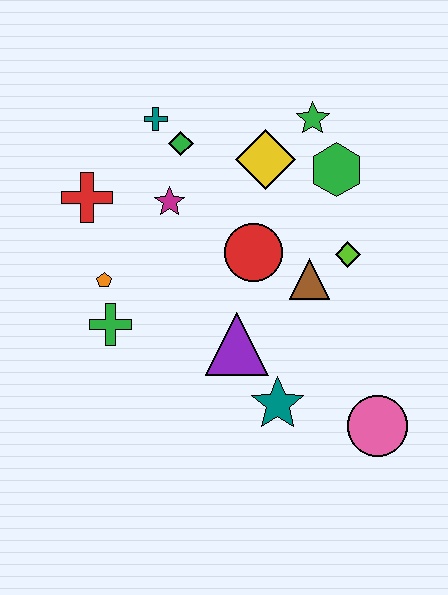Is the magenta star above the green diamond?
No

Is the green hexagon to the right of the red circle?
Yes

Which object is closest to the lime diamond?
The brown triangle is closest to the lime diamond.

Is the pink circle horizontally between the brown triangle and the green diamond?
No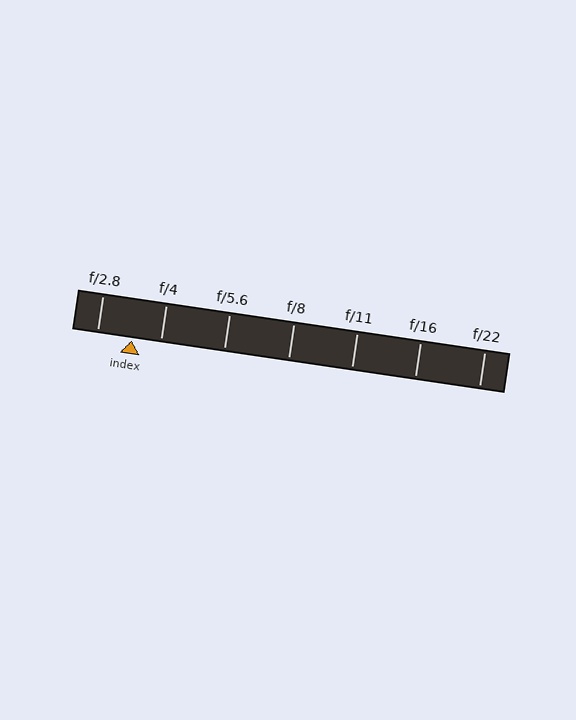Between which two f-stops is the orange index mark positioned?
The index mark is between f/2.8 and f/4.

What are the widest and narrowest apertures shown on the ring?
The widest aperture shown is f/2.8 and the narrowest is f/22.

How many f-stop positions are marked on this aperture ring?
There are 7 f-stop positions marked.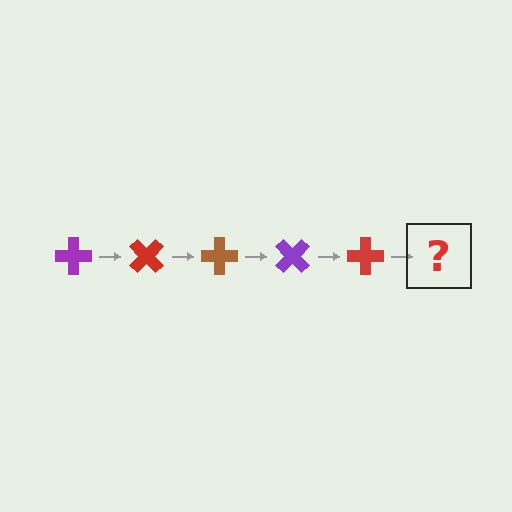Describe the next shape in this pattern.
It should be a brown cross, rotated 225 degrees from the start.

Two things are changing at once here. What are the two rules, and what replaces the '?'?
The two rules are that it rotates 45 degrees each step and the color cycles through purple, red, and brown. The '?' should be a brown cross, rotated 225 degrees from the start.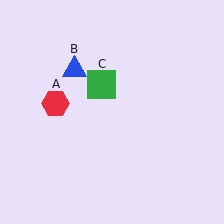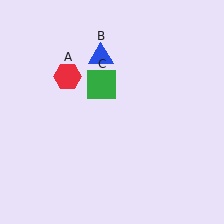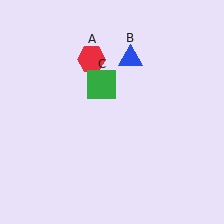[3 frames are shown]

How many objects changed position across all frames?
2 objects changed position: red hexagon (object A), blue triangle (object B).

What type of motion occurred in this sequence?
The red hexagon (object A), blue triangle (object B) rotated clockwise around the center of the scene.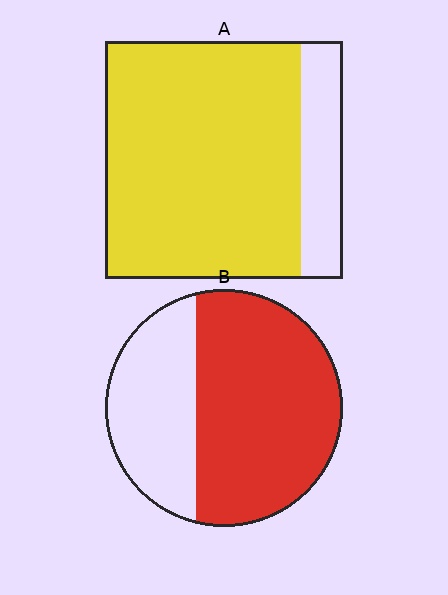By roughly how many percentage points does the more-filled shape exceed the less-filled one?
By roughly 20 percentage points (A over B).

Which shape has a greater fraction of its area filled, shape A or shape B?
Shape A.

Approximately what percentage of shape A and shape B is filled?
A is approximately 80% and B is approximately 65%.